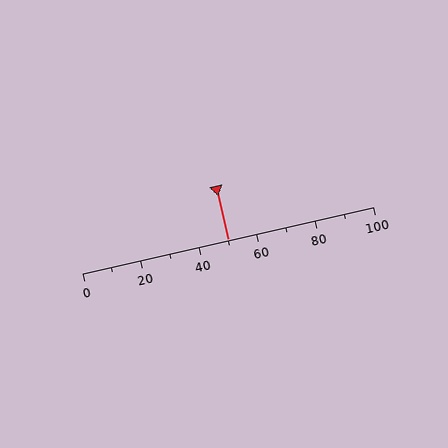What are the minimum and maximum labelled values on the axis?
The axis runs from 0 to 100.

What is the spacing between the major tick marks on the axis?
The major ticks are spaced 20 apart.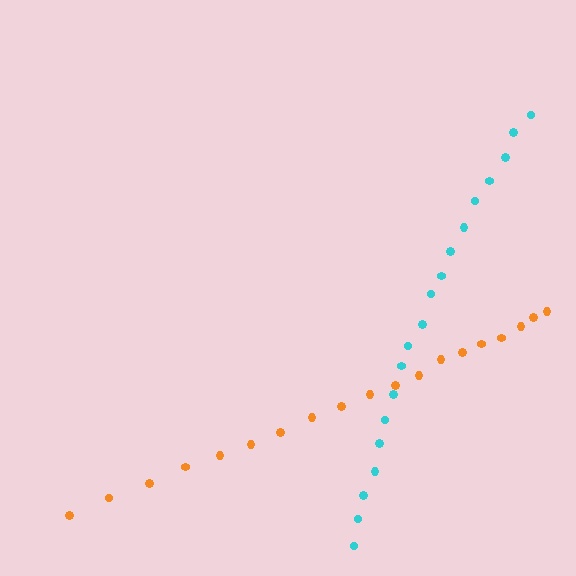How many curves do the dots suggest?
There are 2 distinct paths.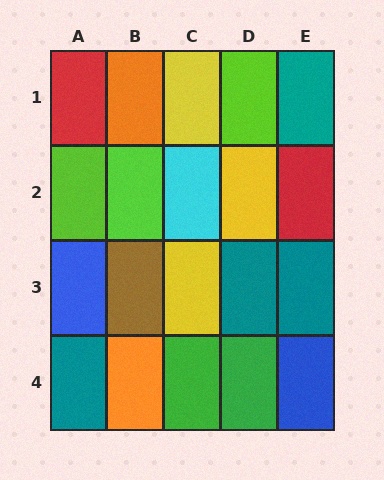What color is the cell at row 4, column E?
Blue.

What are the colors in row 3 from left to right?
Blue, brown, yellow, teal, teal.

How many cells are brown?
1 cell is brown.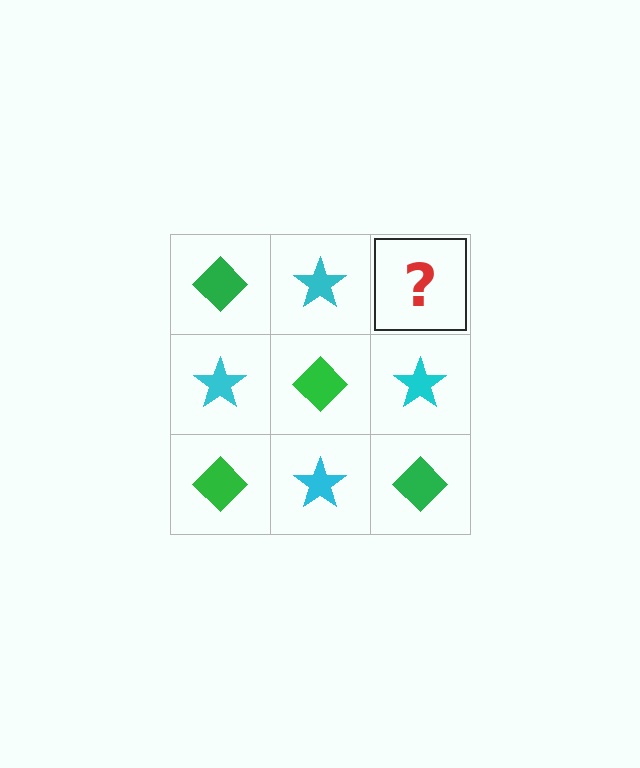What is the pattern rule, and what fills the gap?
The rule is that it alternates green diamond and cyan star in a checkerboard pattern. The gap should be filled with a green diamond.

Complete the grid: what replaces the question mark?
The question mark should be replaced with a green diamond.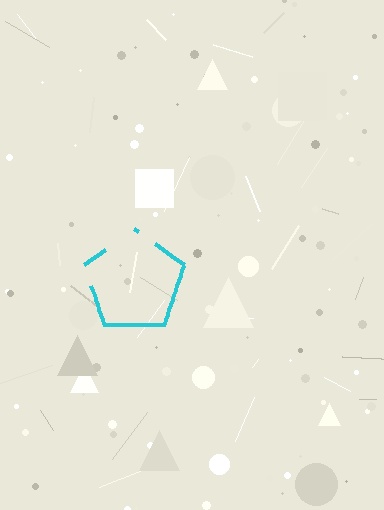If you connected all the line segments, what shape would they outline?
They would outline a pentagon.